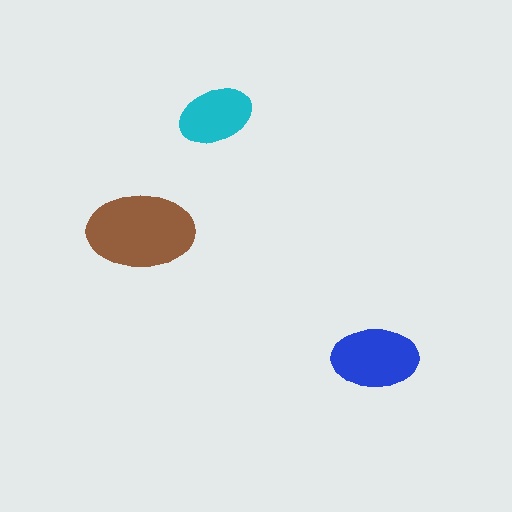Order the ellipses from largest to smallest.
the brown one, the blue one, the cyan one.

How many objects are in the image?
There are 3 objects in the image.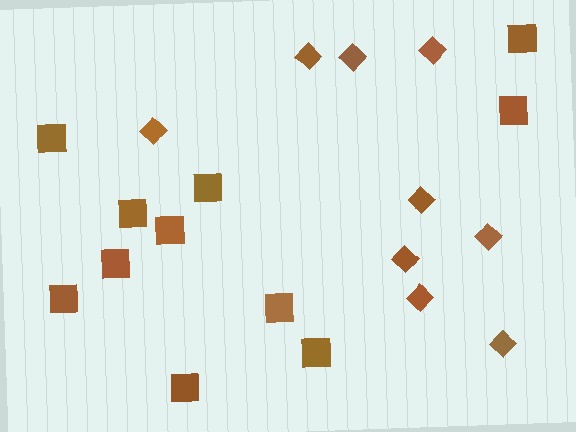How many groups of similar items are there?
There are 2 groups: one group of diamonds (9) and one group of squares (11).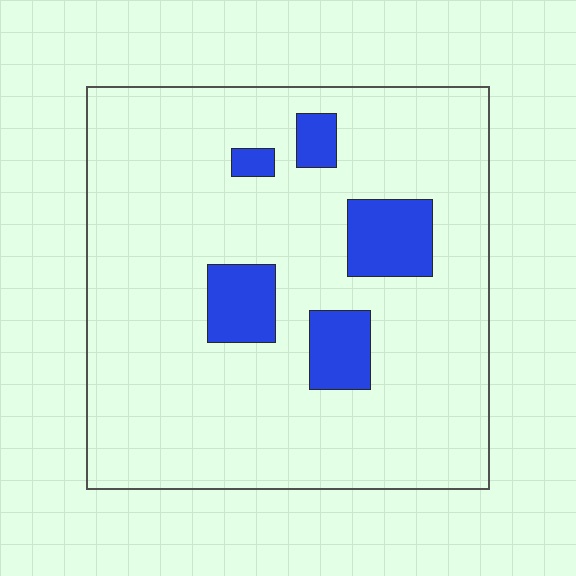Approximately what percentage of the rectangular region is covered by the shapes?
Approximately 15%.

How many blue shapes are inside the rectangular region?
5.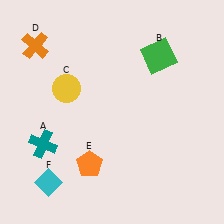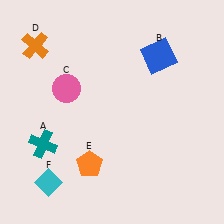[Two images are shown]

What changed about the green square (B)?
In Image 1, B is green. In Image 2, it changed to blue.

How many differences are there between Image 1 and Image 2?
There are 2 differences between the two images.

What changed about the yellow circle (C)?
In Image 1, C is yellow. In Image 2, it changed to pink.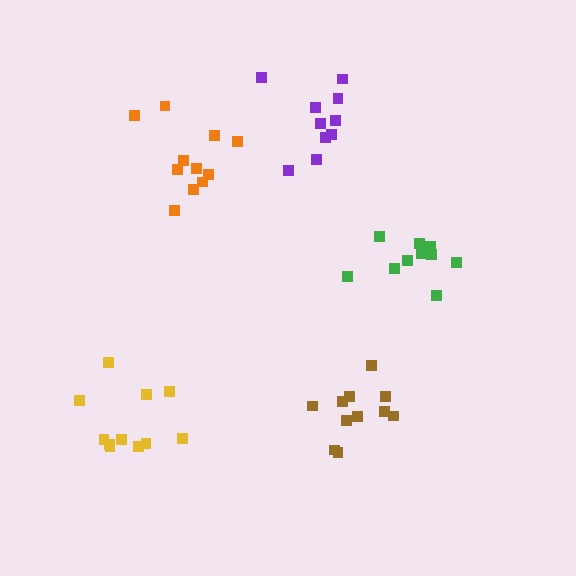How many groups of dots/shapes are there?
There are 5 groups.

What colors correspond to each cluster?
The clusters are colored: orange, brown, green, yellow, purple.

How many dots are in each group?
Group 1: 11 dots, Group 2: 11 dots, Group 3: 10 dots, Group 4: 11 dots, Group 5: 10 dots (53 total).